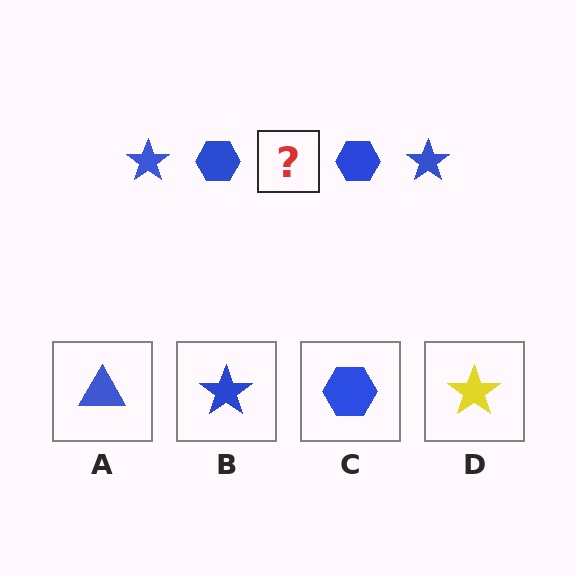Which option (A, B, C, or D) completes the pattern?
B.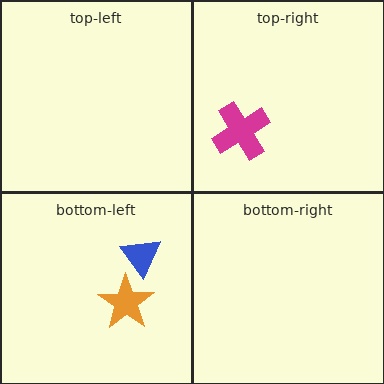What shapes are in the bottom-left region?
The orange star, the blue triangle.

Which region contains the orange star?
The bottom-left region.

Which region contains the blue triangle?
The bottom-left region.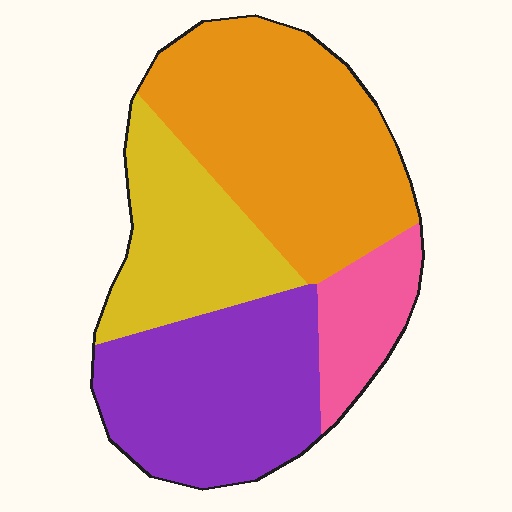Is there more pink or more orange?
Orange.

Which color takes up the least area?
Pink, at roughly 10%.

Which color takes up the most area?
Orange, at roughly 40%.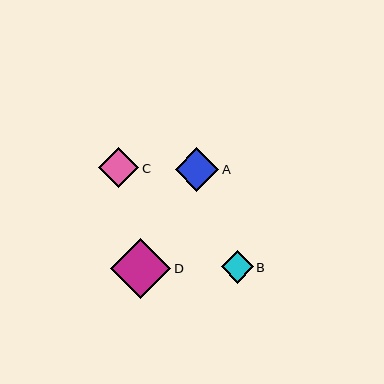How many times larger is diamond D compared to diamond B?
Diamond D is approximately 1.9 times the size of diamond B.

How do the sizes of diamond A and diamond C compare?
Diamond A and diamond C are approximately the same size.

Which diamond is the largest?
Diamond D is the largest with a size of approximately 60 pixels.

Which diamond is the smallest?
Diamond B is the smallest with a size of approximately 32 pixels.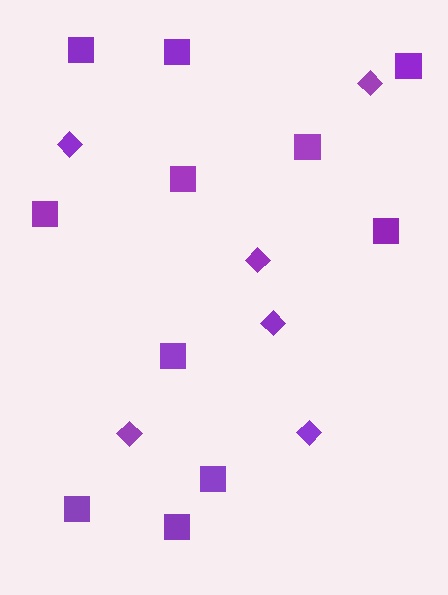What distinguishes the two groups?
There are 2 groups: one group of diamonds (6) and one group of squares (11).